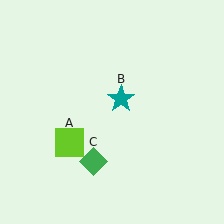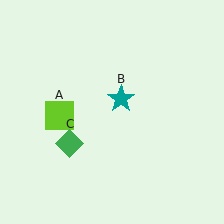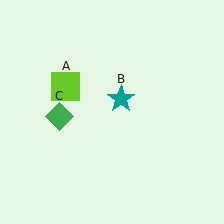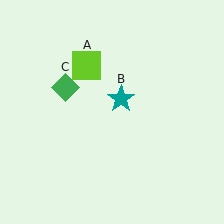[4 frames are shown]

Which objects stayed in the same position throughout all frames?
Teal star (object B) remained stationary.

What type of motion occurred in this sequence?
The lime square (object A), green diamond (object C) rotated clockwise around the center of the scene.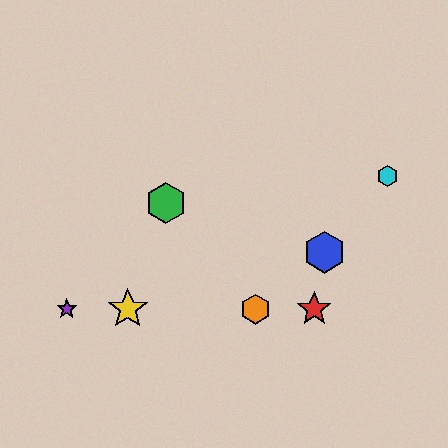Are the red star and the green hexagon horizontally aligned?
No, the red star is at y≈309 and the green hexagon is at y≈203.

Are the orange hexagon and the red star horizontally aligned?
Yes, both are at y≈309.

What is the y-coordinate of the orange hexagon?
The orange hexagon is at y≈309.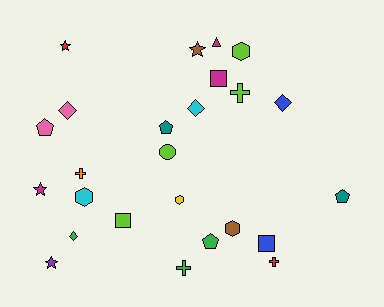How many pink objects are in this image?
There are 2 pink objects.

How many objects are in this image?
There are 25 objects.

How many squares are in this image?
There are 3 squares.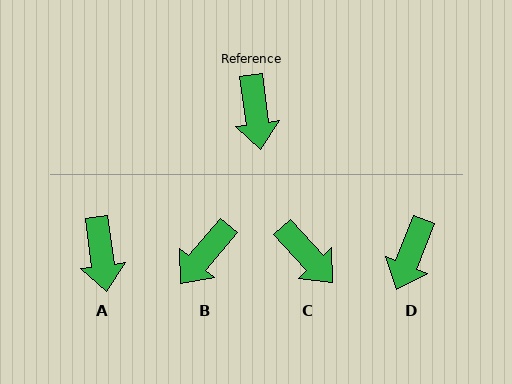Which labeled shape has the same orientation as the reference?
A.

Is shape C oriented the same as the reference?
No, it is off by about 35 degrees.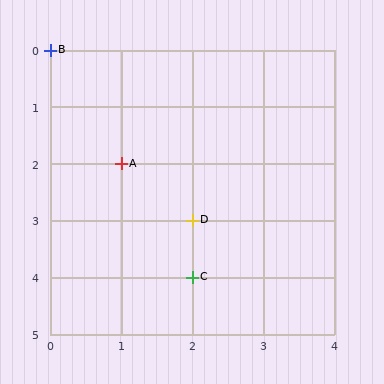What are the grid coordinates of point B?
Point B is at grid coordinates (0, 0).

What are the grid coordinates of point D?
Point D is at grid coordinates (2, 3).